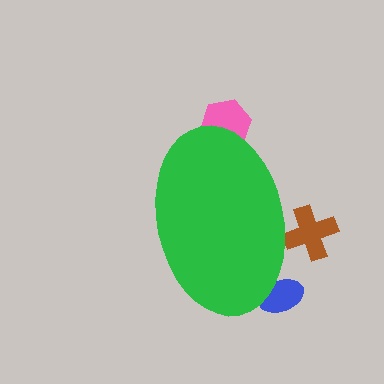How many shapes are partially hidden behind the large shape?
3 shapes are partially hidden.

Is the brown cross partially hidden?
Yes, the brown cross is partially hidden behind the green ellipse.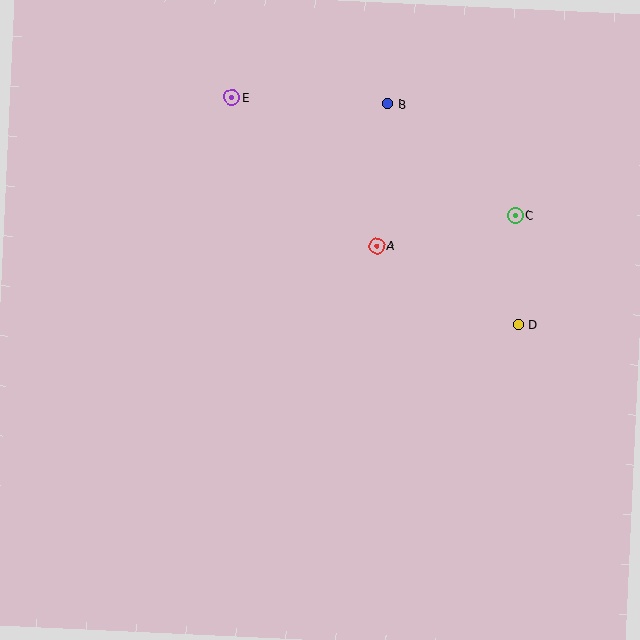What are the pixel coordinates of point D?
Point D is at (518, 324).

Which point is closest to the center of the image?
Point A at (377, 246) is closest to the center.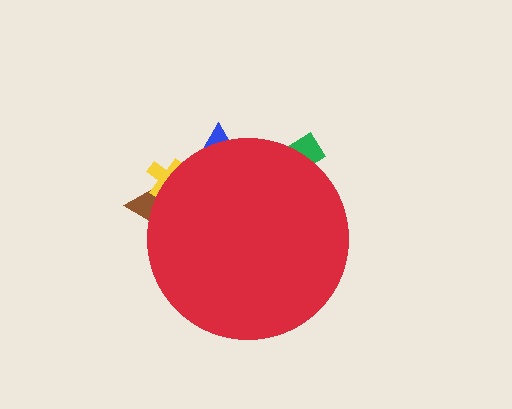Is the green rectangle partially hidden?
Yes, the green rectangle is partially hidden behind the red circle.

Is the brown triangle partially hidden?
Yes, the brown triangle is partially hidden behind the red circle.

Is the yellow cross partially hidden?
Yes, the yellow cross is partially hidden behind the red circle.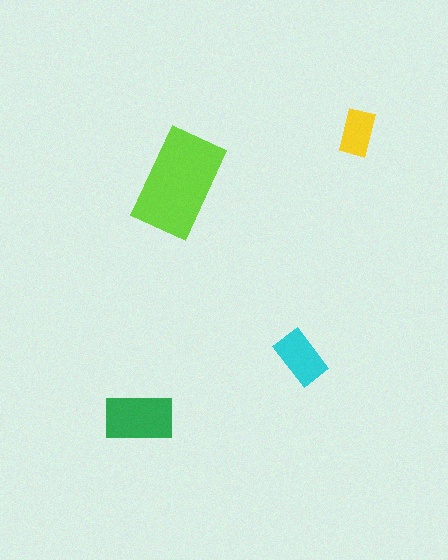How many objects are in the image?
There are 4 objects in the image.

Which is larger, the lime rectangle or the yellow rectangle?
The lime one.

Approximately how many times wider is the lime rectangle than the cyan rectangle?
About 2 times wider.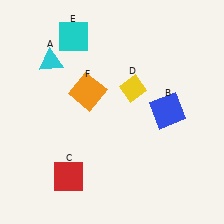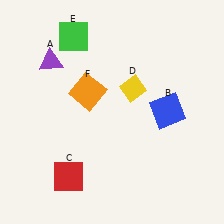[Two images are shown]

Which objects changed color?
A changed from cyan to purple. E changed from cyan to green.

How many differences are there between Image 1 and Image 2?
There are 2 differences between the two images.